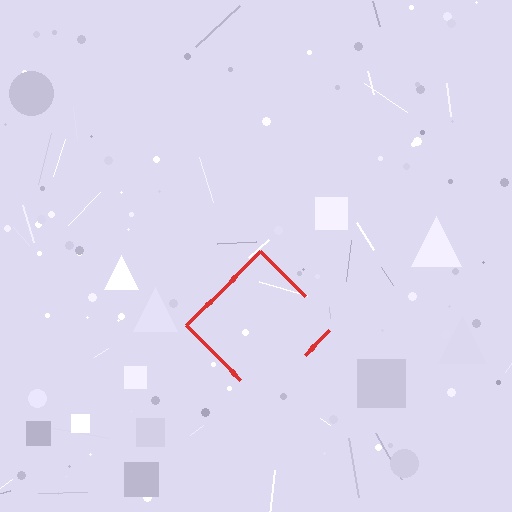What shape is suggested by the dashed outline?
The dashed outline suggests a diamond.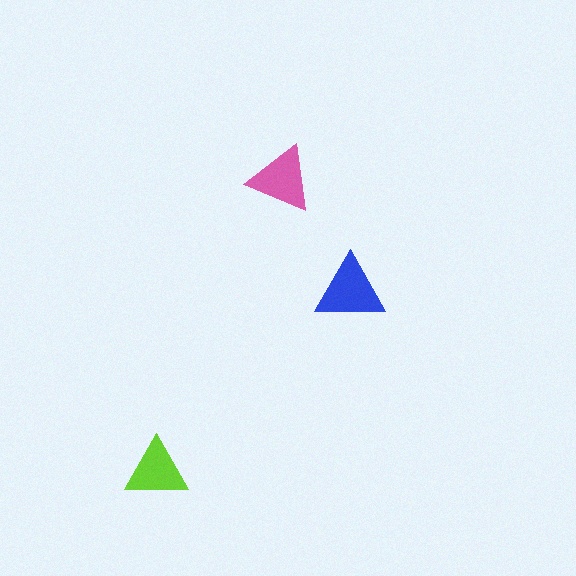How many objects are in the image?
There are 3 objects in the image.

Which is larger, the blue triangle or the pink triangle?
The blue one.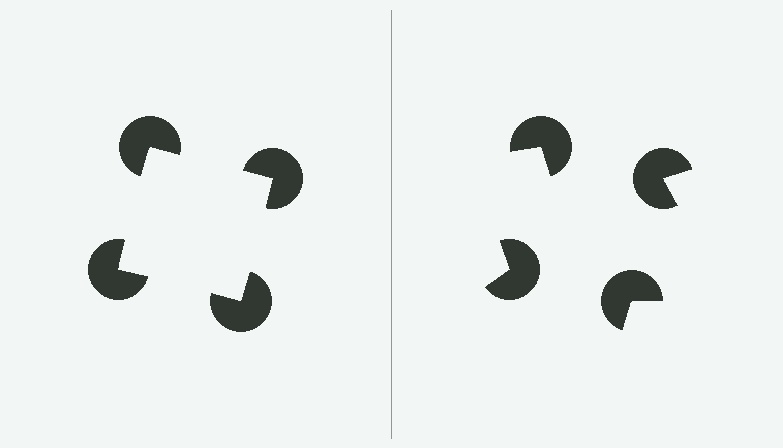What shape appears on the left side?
An illusory square.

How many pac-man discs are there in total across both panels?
8 — 4 on each side.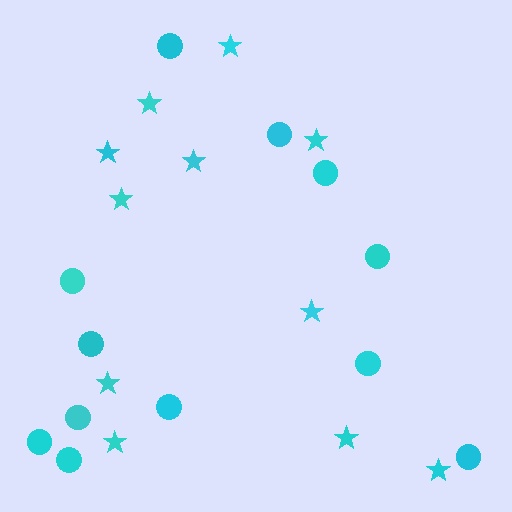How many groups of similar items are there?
There are 2 groups: one group of circles (12) and one group of stars (11).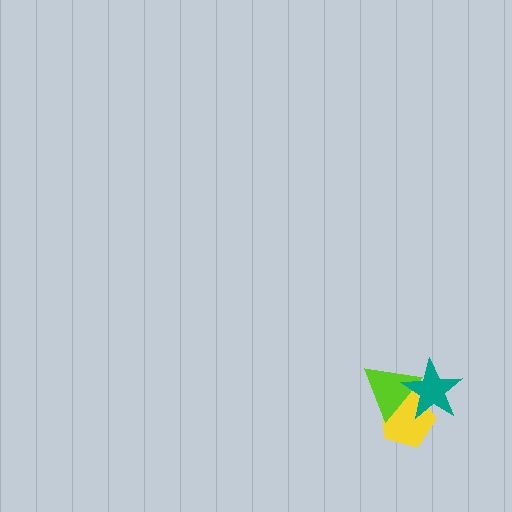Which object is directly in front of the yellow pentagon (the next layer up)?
The lime triangle is directly in front of the yellow pentagon.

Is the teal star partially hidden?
No, no other shape covers it.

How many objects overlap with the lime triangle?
2 objects overlap with the lime triangle.